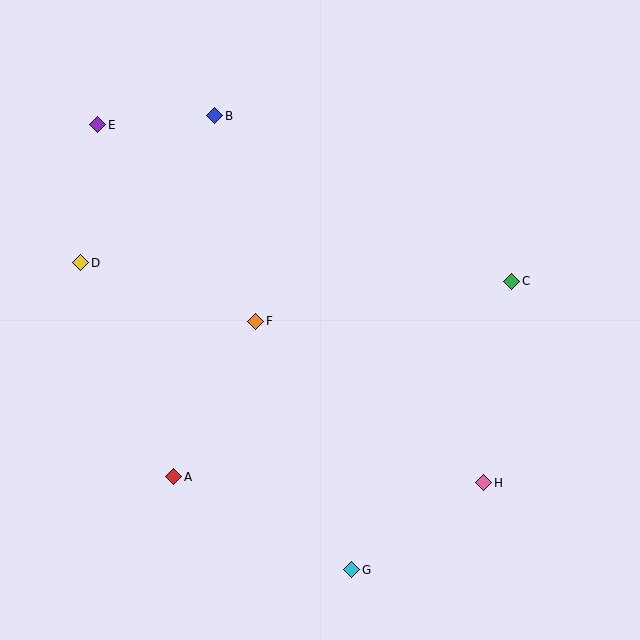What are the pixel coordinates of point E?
Point E is at (98, 125).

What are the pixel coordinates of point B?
Point B is at (215, 116).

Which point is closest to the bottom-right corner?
Point H is closest to the bottom-right corner.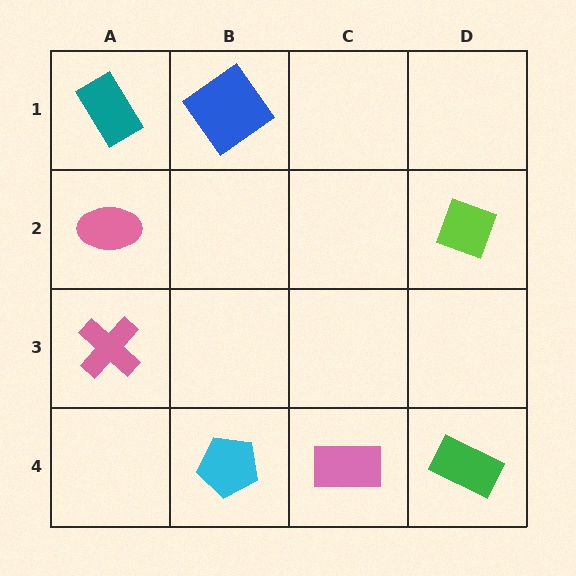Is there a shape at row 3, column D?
No, that cell is empty.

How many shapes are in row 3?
1 shape.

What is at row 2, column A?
A pink ellipse.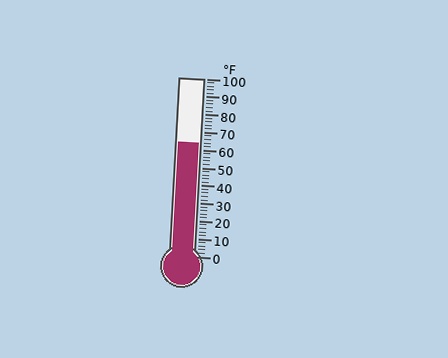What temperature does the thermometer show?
The thermometer shows approximately 64°F.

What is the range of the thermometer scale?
The thermometer scale ranges from 0°F to 100°F.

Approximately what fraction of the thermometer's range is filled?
The thermometer is filled to approximately 65% of its range.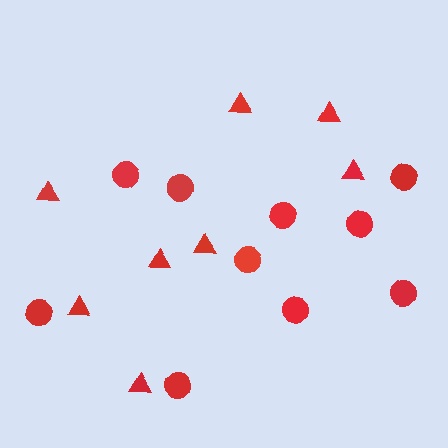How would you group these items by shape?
There are 2 groups: one group of triangles (8) and one group of circles (10).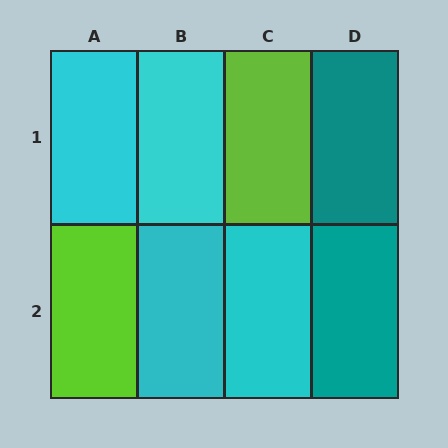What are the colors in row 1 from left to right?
Cyan, cyan, lime, teal.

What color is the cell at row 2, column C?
Cyan.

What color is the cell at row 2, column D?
Teal.